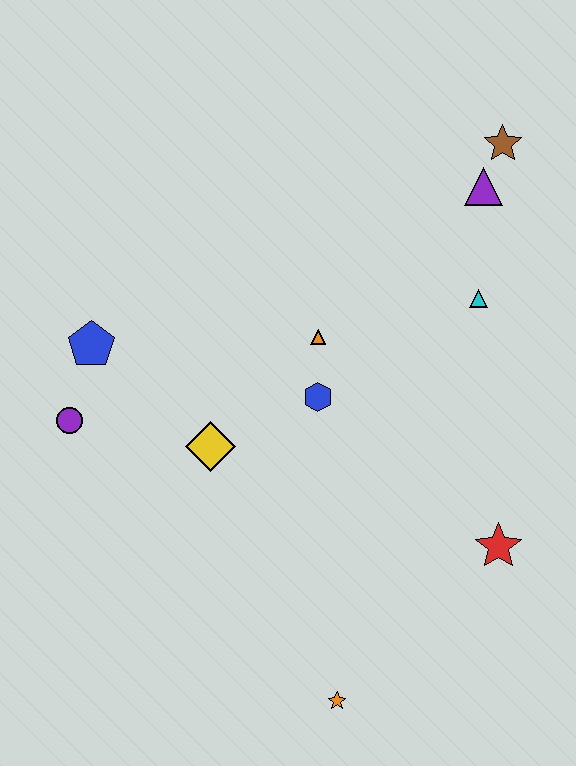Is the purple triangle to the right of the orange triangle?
Yes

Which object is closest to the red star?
The orange star is closest to the red star.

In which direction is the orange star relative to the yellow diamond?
The orange star is below the yellow diamond.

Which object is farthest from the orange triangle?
The orange star is farthest from the orange triangle.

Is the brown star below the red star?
No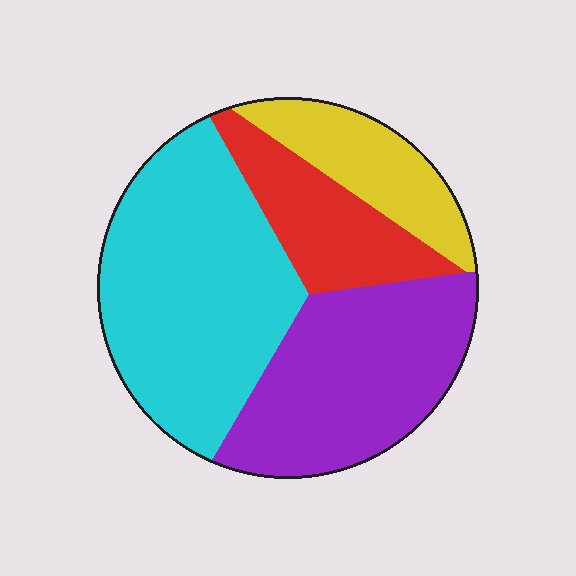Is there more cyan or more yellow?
Cyan.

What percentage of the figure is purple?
Purple covers 31% of the figure.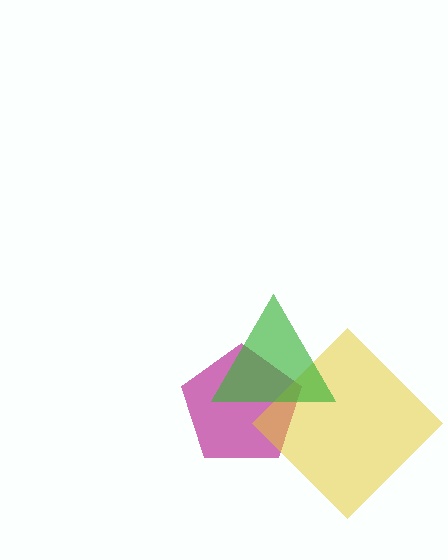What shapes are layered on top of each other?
The layered shapes are: a magenta pentagon, a yellow diamond, a green triangle.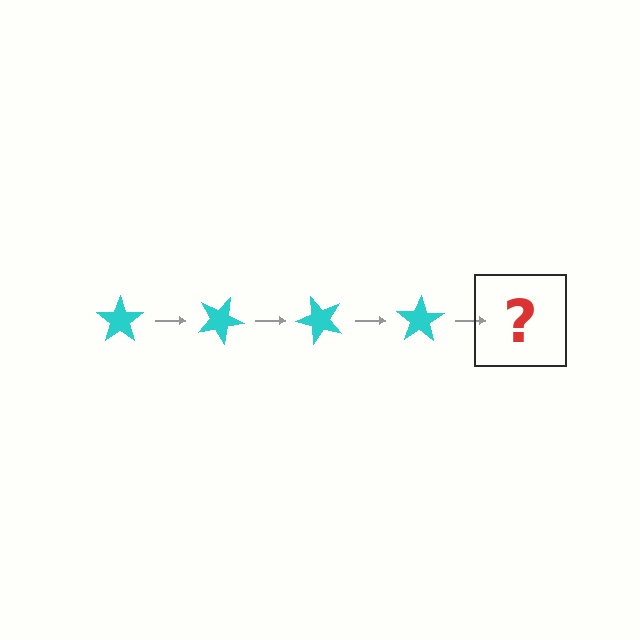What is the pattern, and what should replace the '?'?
The pattern is that the star rotates 25 degrees each step. The '?' should be a cyan star rotated 100 degrees.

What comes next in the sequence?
The next element should be a cyan star rotated 100 degrees.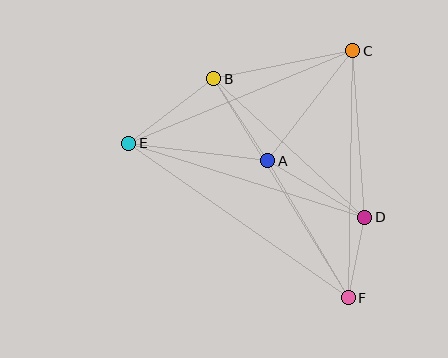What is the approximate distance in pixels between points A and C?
The distance between A and C is approximately 139 pixels.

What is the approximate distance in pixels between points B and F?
The distance between B and F is approximately 257 pixels.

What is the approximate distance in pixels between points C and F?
The distance between C and F is approximately 247 pixels.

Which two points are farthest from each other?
Points E and F are farthest from each other.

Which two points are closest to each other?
Points D and F are closest to each other.